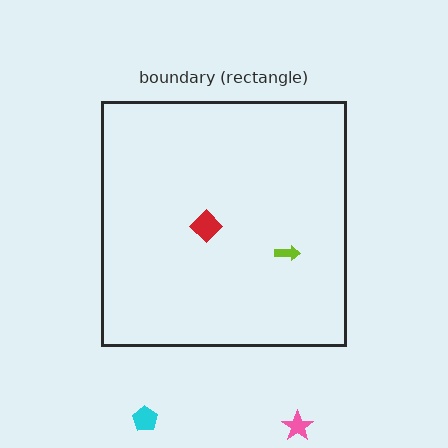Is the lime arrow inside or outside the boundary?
Inside.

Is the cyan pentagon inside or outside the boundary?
Outside.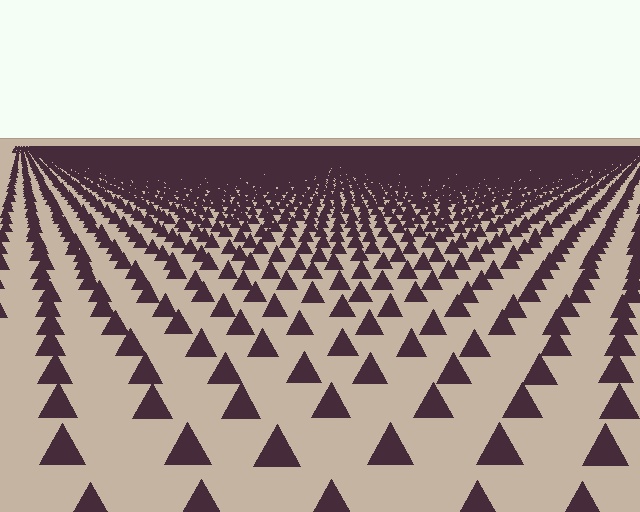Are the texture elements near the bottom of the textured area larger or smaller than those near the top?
Larger. Near the bottom, elements are closer to the viewer and appear at a bigger on-screen size.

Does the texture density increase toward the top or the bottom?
Density increases toward the top.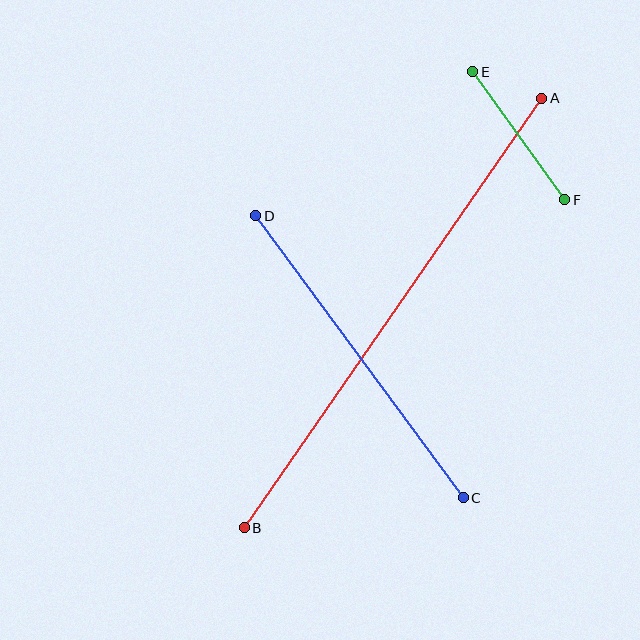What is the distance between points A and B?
The distance is approximately 522 pixels.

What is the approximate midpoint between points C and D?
The midpoint is at approximately (359, 357) pixels.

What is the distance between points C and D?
The distance is approximately 350 pixels.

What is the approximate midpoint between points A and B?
The midpoint is at approximately (393, 313) pixels.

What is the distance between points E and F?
The distance is approximately 158 pixels.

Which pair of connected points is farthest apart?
Points A and B are farthest apart.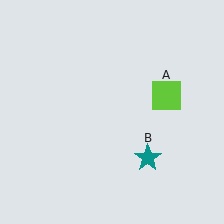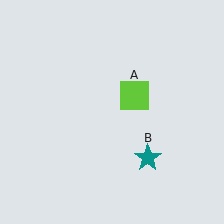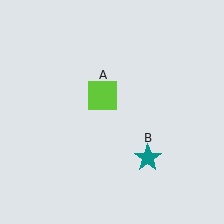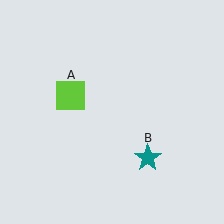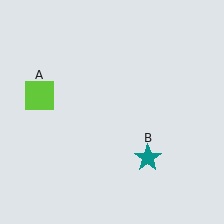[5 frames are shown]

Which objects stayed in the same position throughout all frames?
Teal star (object B) remained stationary.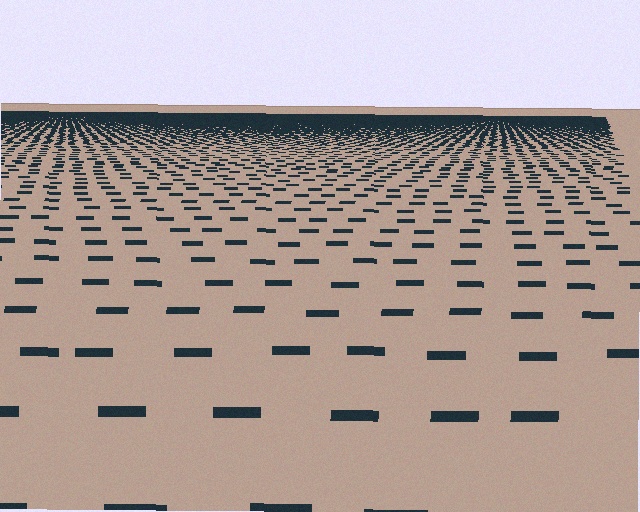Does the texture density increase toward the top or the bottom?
Density increases toward the top.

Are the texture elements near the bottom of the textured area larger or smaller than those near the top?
Larger. Near the bottom, elements are closer to the viewer and appear at a bigger on-screen size.